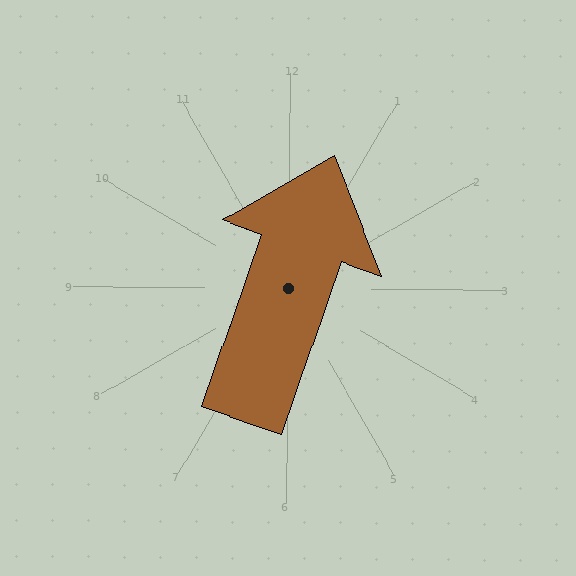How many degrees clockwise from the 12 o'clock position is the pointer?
Approximately 19 degrees.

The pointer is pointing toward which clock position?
Roughly 1 o'clock.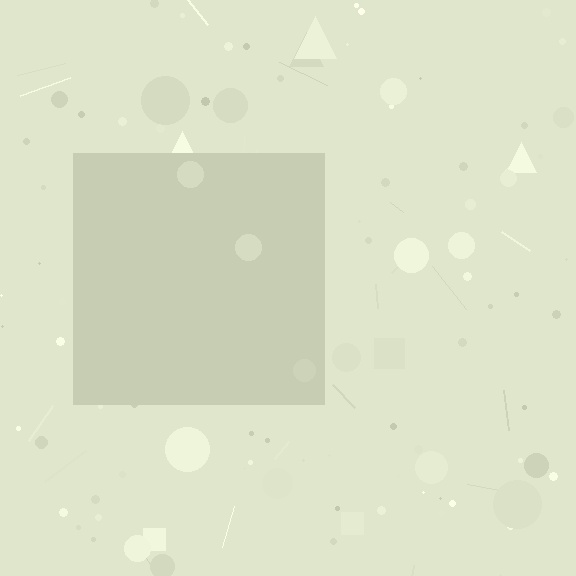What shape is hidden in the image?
A square is hidden in the image.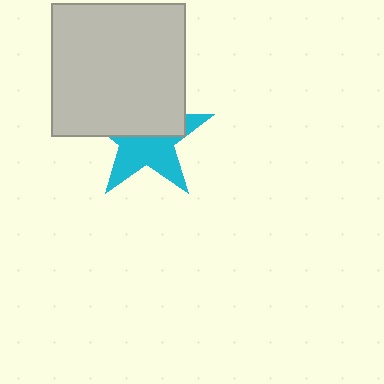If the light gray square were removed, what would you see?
You would see the complete cyan star.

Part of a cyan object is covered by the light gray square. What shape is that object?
It is a star.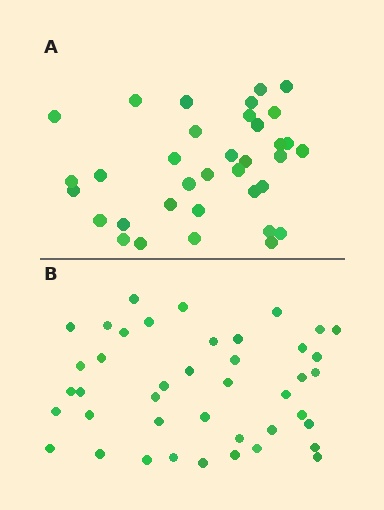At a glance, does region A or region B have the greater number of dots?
Region B (the bottom region) has more dots.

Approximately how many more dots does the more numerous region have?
Region B has roughly 8 or so more dots than region A.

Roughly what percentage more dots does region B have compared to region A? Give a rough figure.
About 20% more.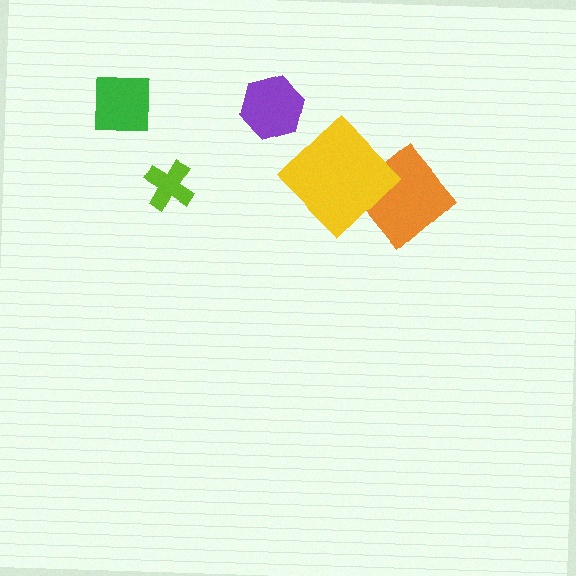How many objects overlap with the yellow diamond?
1 object overlaps with the yellow diamond.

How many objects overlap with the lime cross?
0 objects overlap with the lime cross.